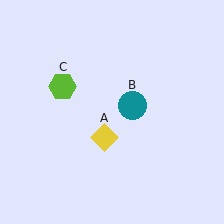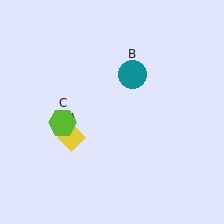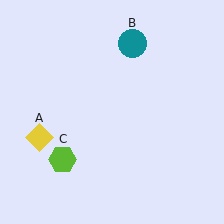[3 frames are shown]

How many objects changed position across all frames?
3 objects changed position: yellow diamond (object A), teal circle (object B), lime hexagon (object C).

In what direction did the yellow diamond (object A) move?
The yellow diamond (object A) moved left.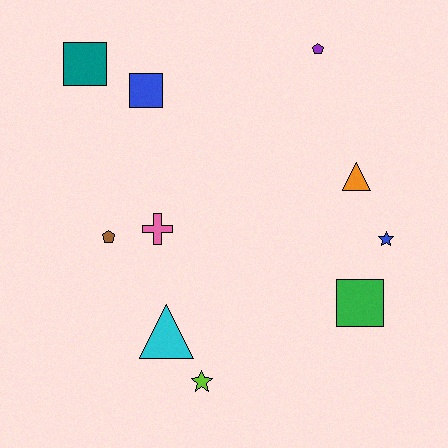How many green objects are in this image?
There is 1 green object.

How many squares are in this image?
There are 3 squares.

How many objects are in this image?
There are 10 objects.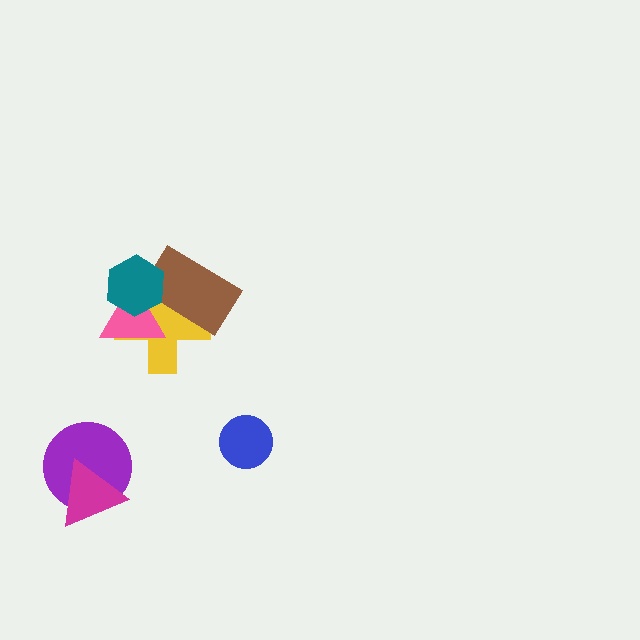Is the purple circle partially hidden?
Yes, it is partially covered by another shape.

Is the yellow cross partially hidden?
Yes, it is partially covered by another shape.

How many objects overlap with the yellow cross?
3 objects overlap with the yellow cross.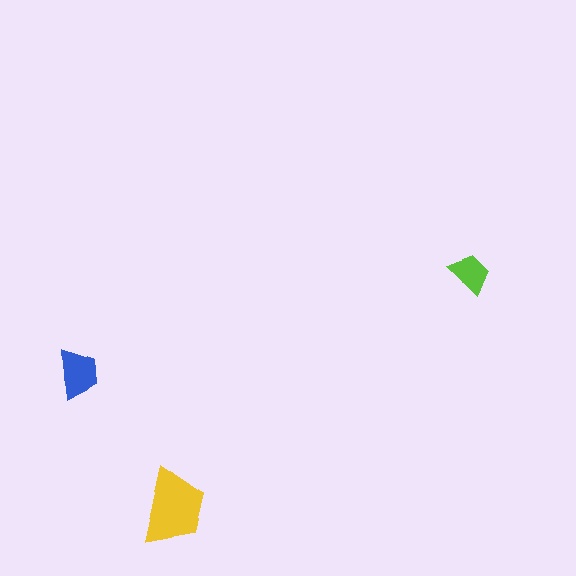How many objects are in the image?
There are 3 objects in the image.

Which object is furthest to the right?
The lime trapezoid is rightmost.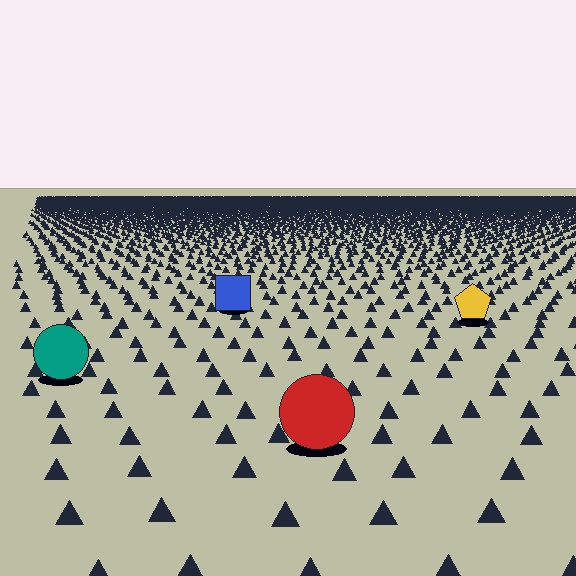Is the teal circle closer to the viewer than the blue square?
Yes. The teal circle is closer — you can tell from the texture gradient: the ground texture is coarser near it.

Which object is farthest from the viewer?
The blue square is farthest from the viewer. It appears smaller and the ground texture around it is denser.